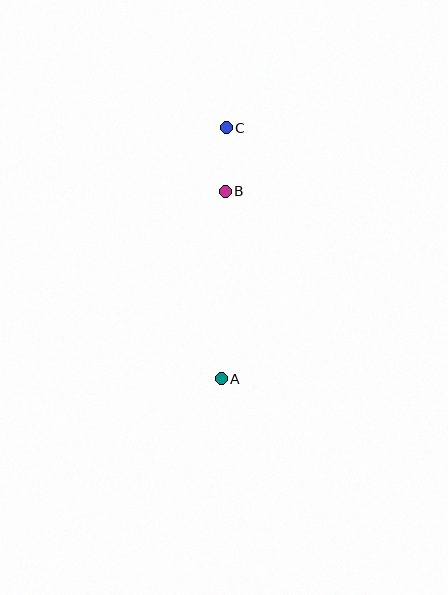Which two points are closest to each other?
Points B and C are closest to each other.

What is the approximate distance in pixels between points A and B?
The distance between A and B is approximately 187 pixels.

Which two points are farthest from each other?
Points A and C are farthest from each other.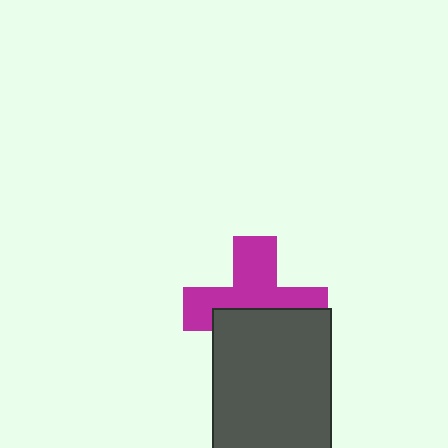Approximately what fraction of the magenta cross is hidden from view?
Roughly 46% of the magenta cross is hidden behind the dark gray rectangle.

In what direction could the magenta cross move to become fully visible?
The magenta cross could move up. That would shift it out from behind the dark gray rectangle entirely.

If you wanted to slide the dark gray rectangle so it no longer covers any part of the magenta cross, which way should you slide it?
Slide it down — that is the most direct way to separate the two shapes.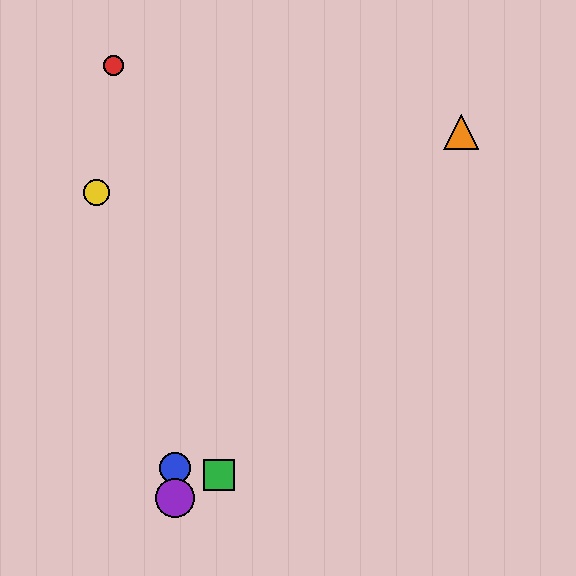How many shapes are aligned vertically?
2 shapes (the blue circle, the purple circle) are aligned vertically.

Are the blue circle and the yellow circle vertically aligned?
No, the blue circle is at x≈175 and the yellow circle is at x≈97.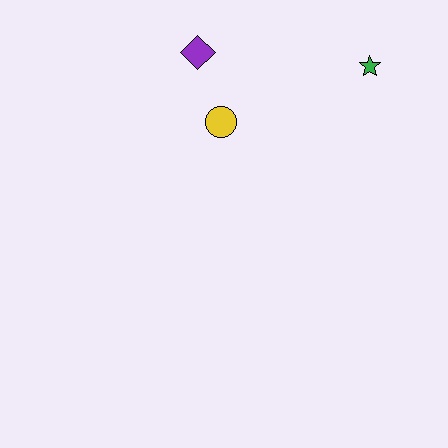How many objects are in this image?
There are 3 objects.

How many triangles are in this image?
There are no triangles.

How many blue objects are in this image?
There are no blue objects.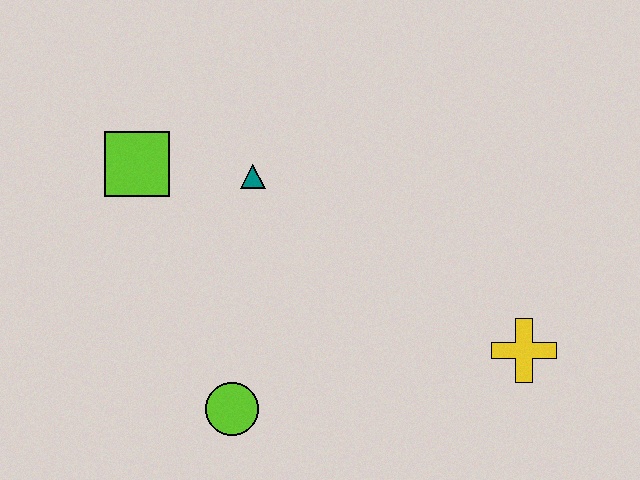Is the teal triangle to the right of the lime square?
Yes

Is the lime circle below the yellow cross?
Yes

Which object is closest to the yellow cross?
The lime circle is closest to the yellow cross.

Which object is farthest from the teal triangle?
The yellow cross is farthest from the teal triangle.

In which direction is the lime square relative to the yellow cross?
The lime square is to the left of the yellow cross.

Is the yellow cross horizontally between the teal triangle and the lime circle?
No